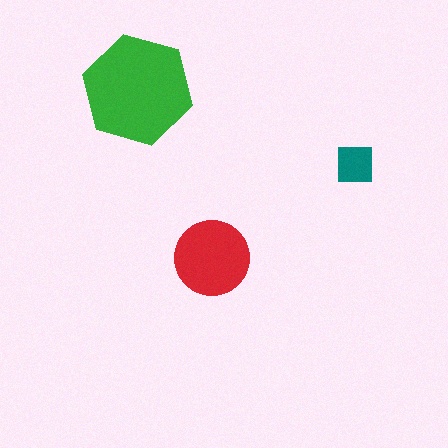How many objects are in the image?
There are 3 objects in the image.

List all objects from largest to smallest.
The green hexagon, the red circle, the teal square.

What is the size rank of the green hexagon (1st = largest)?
1st.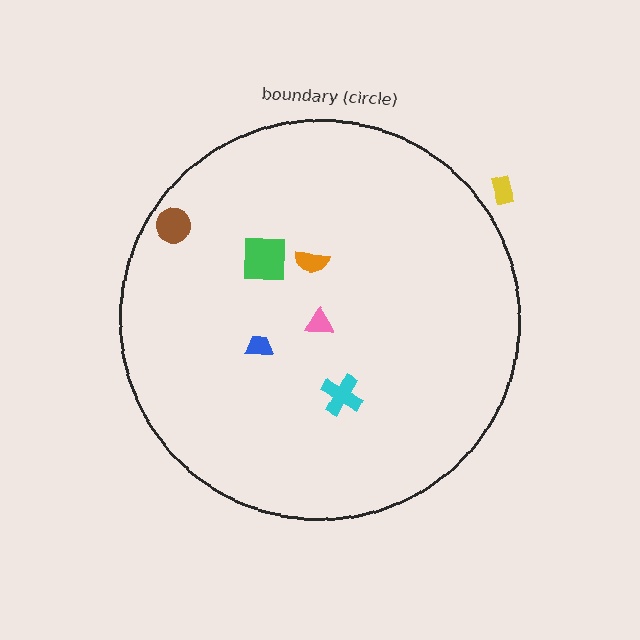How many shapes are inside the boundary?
6 inside, 1 outside.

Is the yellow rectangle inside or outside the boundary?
Outside.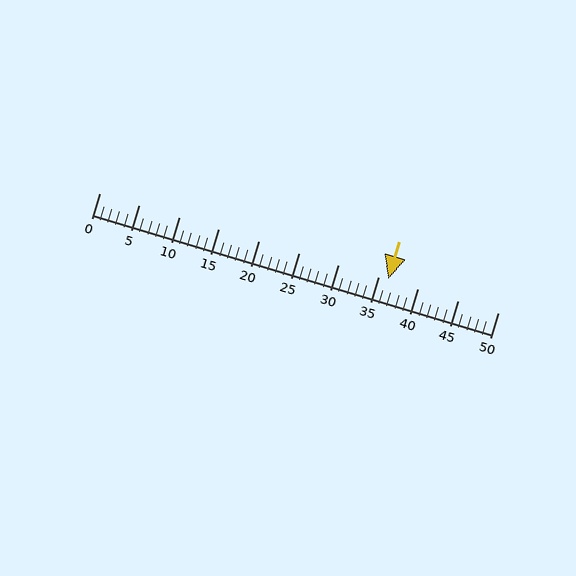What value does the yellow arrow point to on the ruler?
The yellow arrow points to approximately 36.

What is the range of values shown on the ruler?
The ruler shows values from 0 to 50.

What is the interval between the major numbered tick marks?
The major tick marks are spaced 5 units apart.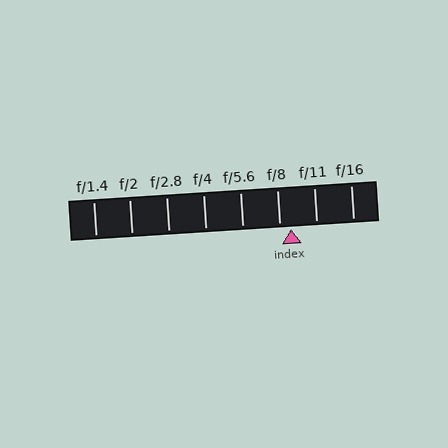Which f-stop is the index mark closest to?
The index mark is closest to f/8.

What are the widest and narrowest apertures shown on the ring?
The widest aperture shown is f/1.4 and the narrowest is f/16.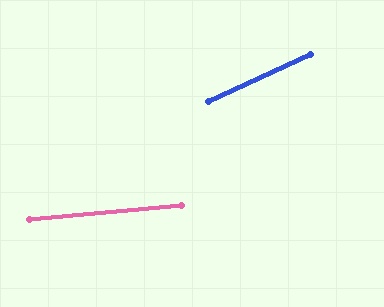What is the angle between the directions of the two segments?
Approximately 19 degrees.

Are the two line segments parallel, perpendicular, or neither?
Neither parallel nor perpendicular — they differ by about 19°.